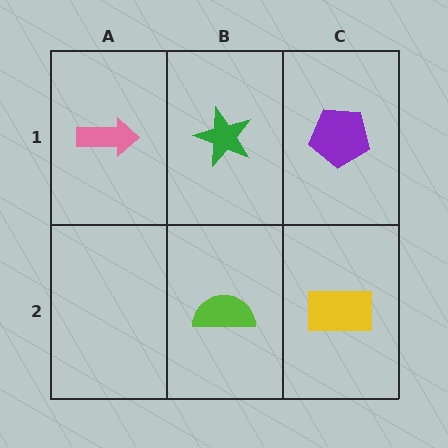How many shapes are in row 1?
3 shapes.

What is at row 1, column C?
A purple pentagon.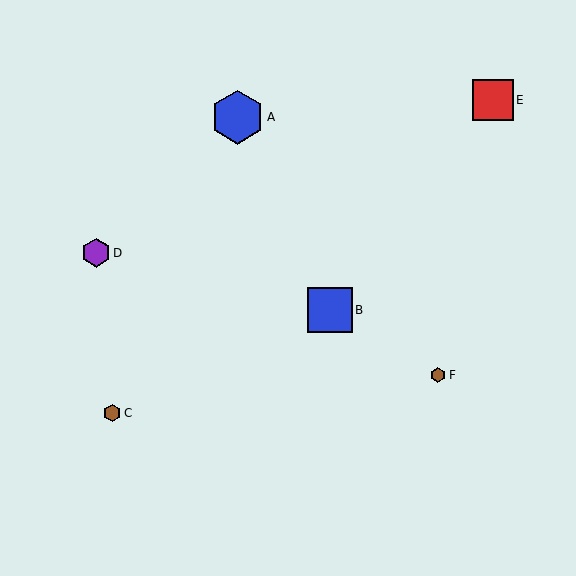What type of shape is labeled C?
Shape C is a brown hexagon.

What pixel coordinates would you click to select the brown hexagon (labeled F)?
Click at (438, 375) to select the brown hexagon F.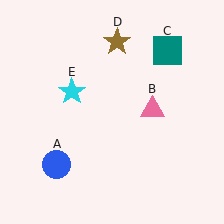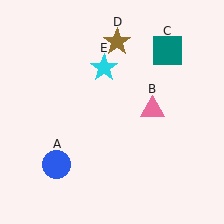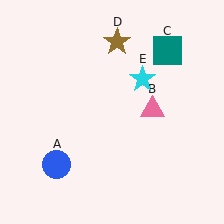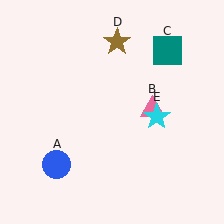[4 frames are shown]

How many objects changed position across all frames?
1 object changed position: cyan star (object E).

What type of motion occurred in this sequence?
The cyan star (object E) rotated clockwise around the center of the scene.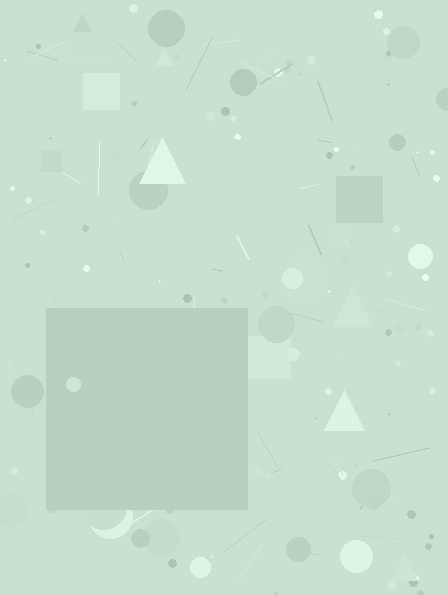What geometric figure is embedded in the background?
A square is embedded in the background.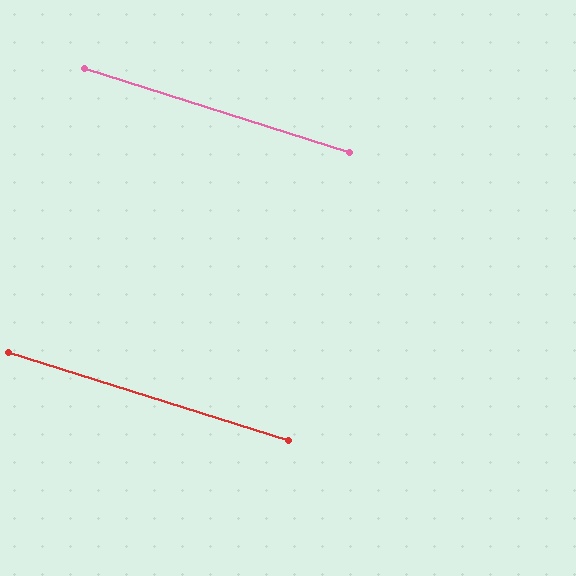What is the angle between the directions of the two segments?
Approximately 0 degrees.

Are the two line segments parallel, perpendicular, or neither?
Parallel — their directions differ by only 0.2°.